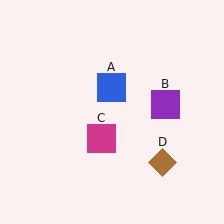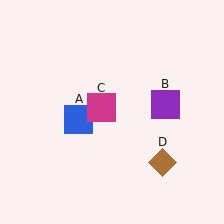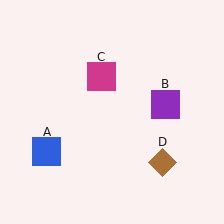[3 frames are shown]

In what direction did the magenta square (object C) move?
The magenta square (object C) moved up.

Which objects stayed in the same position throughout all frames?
Purple square (object B) and brown diamond (object D) remained stationary.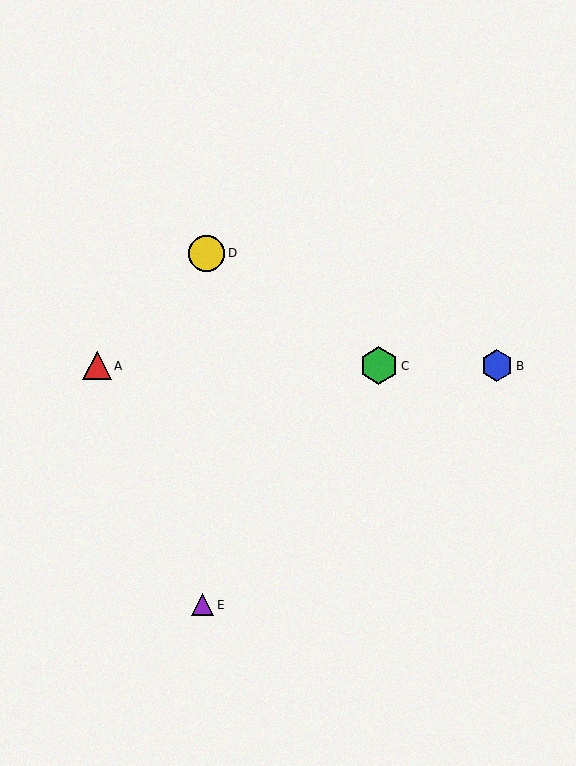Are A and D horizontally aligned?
No, A is at y≈366 and D is at y≈253.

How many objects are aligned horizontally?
3 objects (A, B, C) are aligned horizontally.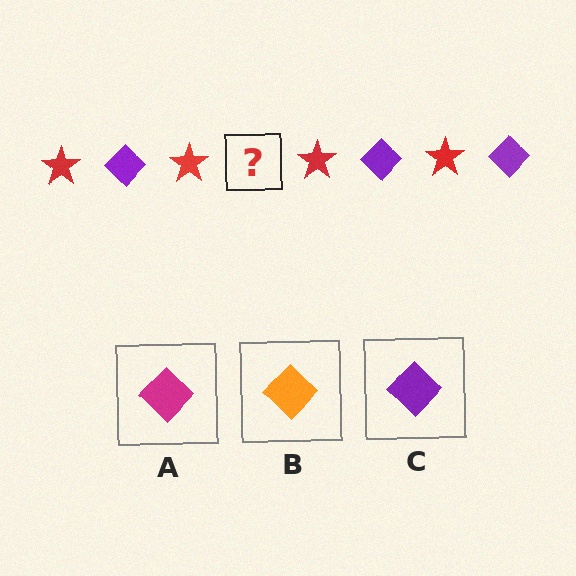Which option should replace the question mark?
Option C.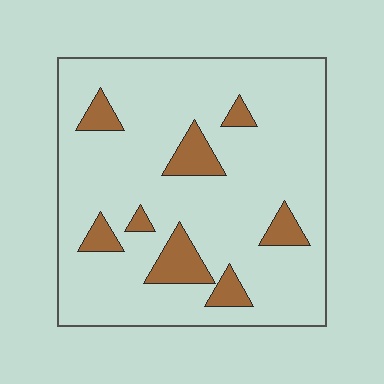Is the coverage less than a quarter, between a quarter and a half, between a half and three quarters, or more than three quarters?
Less than a quarter.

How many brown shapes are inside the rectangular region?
8.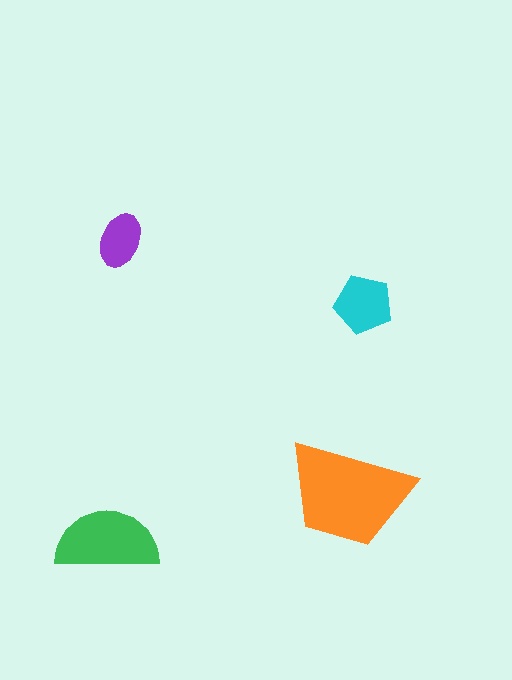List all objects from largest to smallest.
The orange trapezoid, the green semicircle, the cyan pentagon, the purple ellipse.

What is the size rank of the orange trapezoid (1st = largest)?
1st.